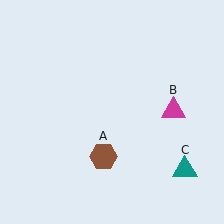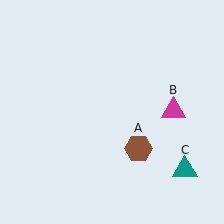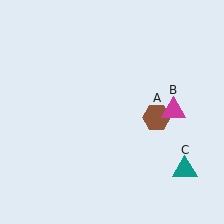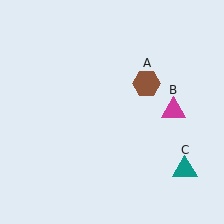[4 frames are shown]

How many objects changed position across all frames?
1 object changed position: brown hexagon (object A).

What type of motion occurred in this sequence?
The brown hexagon (object A) rotated counterclockwise around the center of the scene.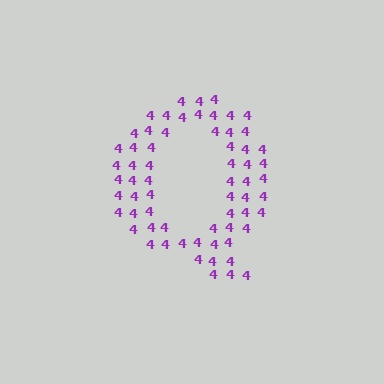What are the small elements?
The small elements are digit 4's.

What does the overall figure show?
The overall figure shows the letter Q.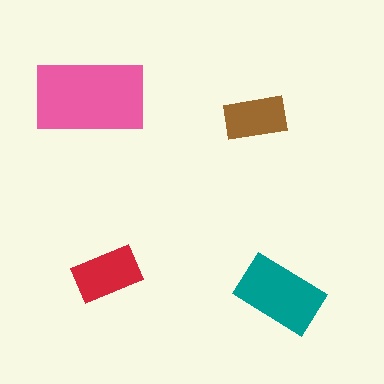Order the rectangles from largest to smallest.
the pink one, the teal one, the red one, the brown one.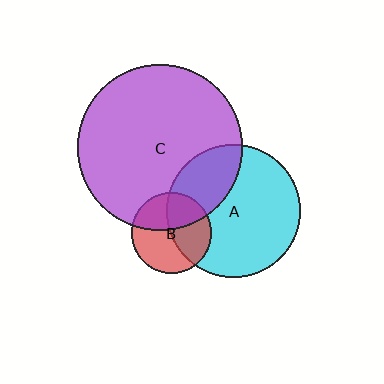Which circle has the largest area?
Circle C (purple).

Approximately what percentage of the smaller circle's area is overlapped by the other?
Approximately 40%.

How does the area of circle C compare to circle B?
Approximately 4.2 times.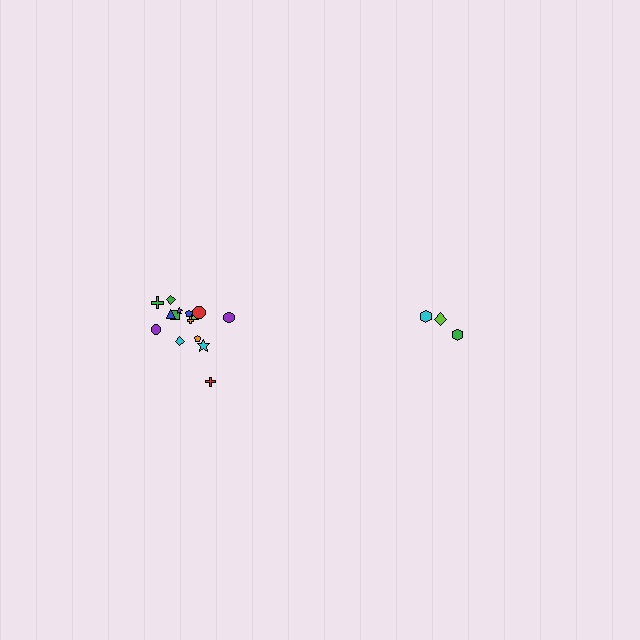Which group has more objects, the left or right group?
The left group.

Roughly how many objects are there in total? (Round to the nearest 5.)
Roughly 20 objects in total.